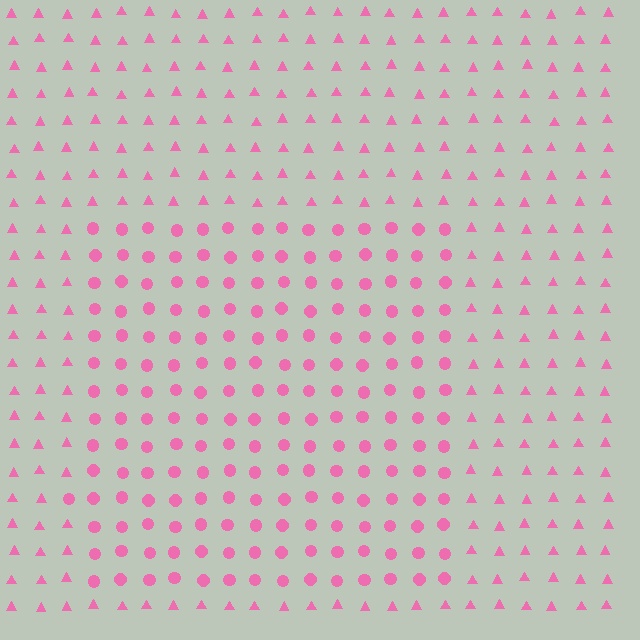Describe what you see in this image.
The image is filled with small pink elements arranged in a uniform grid. A rectangle-shaped region contains circles, while the surrounding area contains triangles. The boundary is defined purely by the change in element shape.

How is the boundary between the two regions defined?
The boundary is defined by a change in element shape: circles inside vs. triangles outside. All elements share the same color and spacing.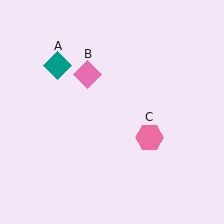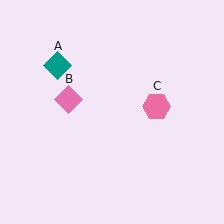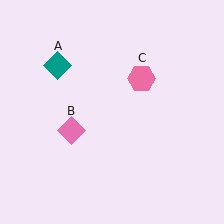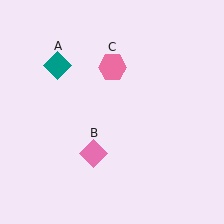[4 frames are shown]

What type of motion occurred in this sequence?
The pink diamond (object B), pink hexagon (object C) rotated counterclockwise around the center of the scene.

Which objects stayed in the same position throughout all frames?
Teal diamond (object A) remained stationary.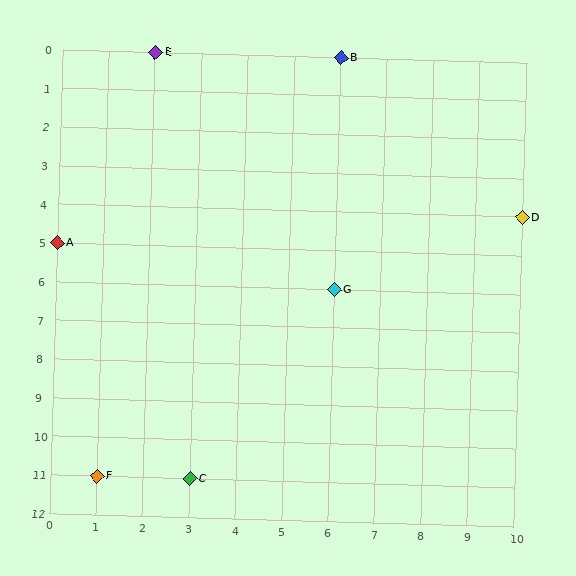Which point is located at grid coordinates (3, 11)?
Point C is at (3, 11).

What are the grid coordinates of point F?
Point F is at grid coordinates (1, 11).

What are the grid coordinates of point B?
Point B is at grid coordinates (6, 0).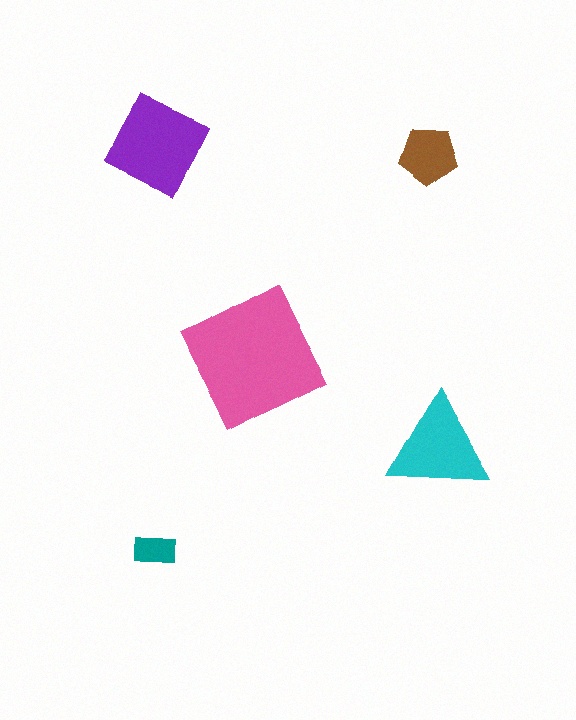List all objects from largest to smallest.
The pink square, the purple diamond, the cyan triangle, the brown pentagon, the teal rectangle.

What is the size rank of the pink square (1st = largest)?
1st.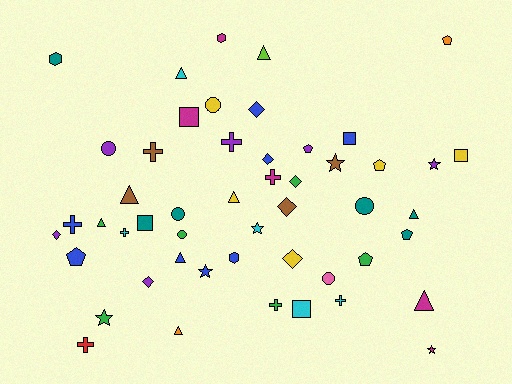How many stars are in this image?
There are 6 stars.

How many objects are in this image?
There are 50 objects.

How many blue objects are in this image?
There are 8 blue objects.